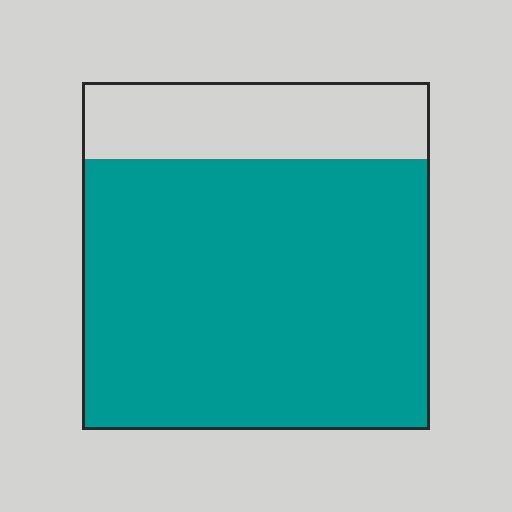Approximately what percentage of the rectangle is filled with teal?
Approximately 80%.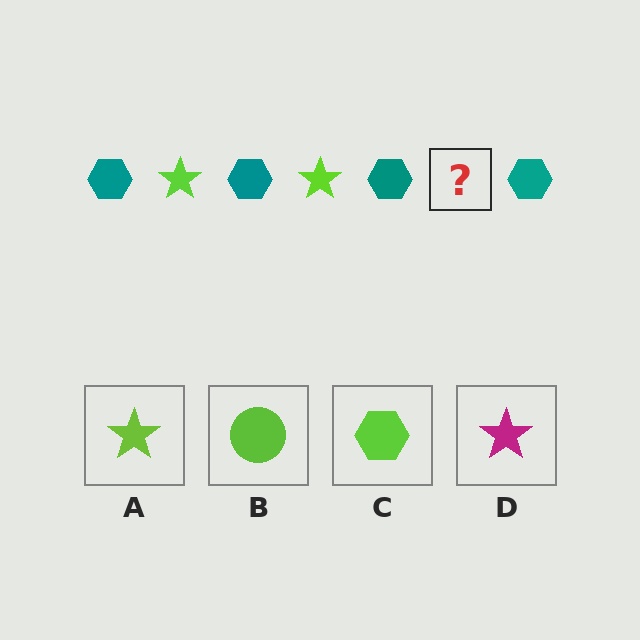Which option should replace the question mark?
Option A.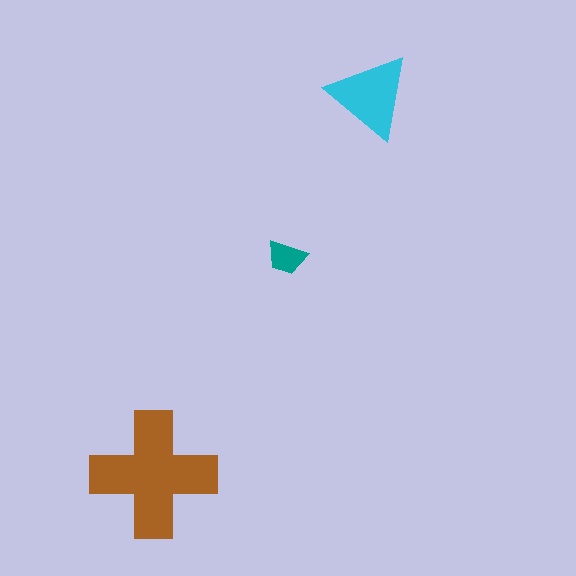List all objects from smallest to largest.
The teal trapezoid, the cyan triangle, the brown cross.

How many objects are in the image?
There are 3 objects in the image.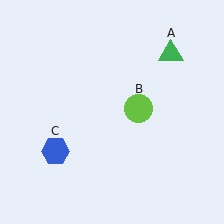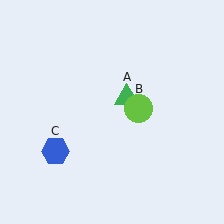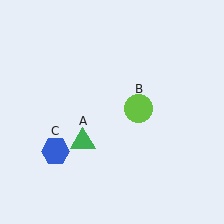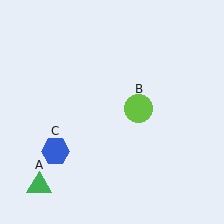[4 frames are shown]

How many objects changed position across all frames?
1 object changed position: green triangle (object A).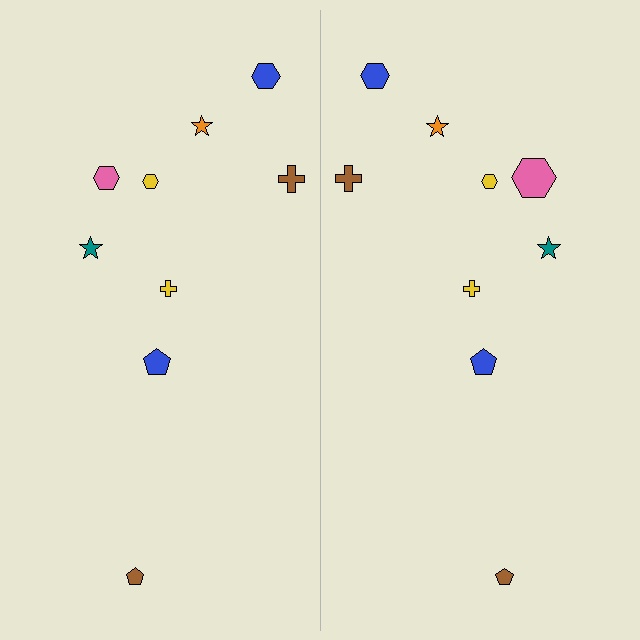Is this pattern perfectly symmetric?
No, the pattern is not perfectly symmetric. The pink hexagon on the right side has a different size than its mirror counterpart.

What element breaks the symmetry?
The pink hexagon on the right side has a different size than its mirror counterpart.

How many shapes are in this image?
There are 18 shapes in this image.